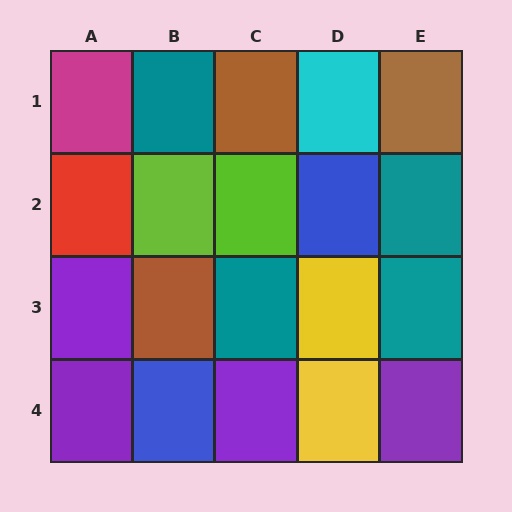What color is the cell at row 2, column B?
Lime.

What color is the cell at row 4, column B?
Blue.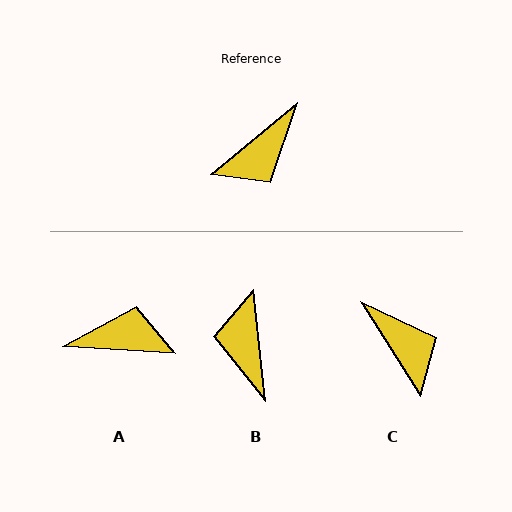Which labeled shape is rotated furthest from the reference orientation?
A, about 137 degrees away.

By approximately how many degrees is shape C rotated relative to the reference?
Approximately 83 degrees counter-clockwise.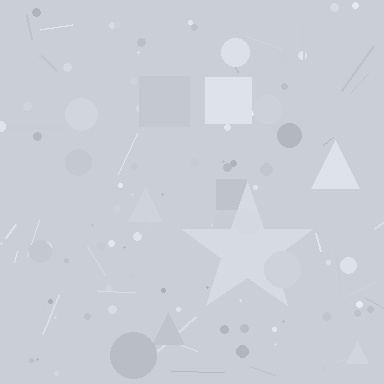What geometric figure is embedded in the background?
A star is embedded in the background.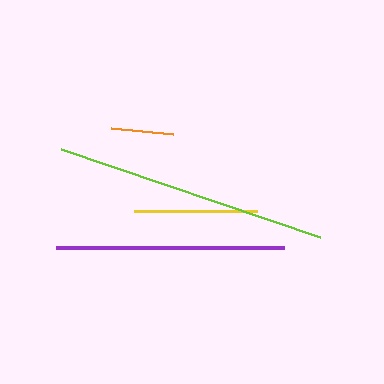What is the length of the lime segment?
The lime segment is approximately 274 pixels long.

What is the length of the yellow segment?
The yellow segment is approximately 123 pixels long.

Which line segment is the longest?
The lime line is the longest at approximately 274 pixels.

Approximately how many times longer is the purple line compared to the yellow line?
The purple line is approximately 1.8 times the length of the yellow line.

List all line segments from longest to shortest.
From longest to shortest: lime, purple, yellow, orange.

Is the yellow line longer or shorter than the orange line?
The yellow line is longer than the orange line.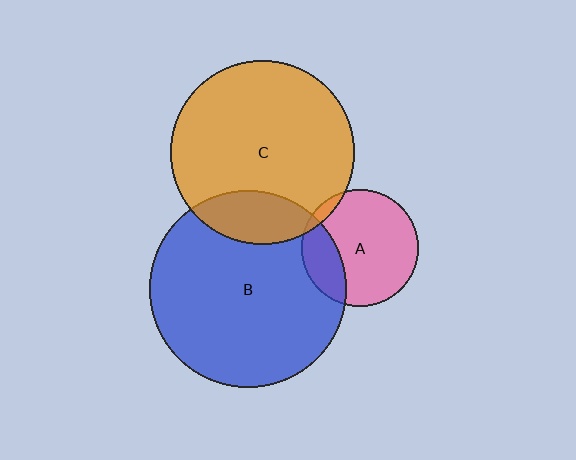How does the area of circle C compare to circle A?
Approximately 2.5 times.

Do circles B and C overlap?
Yes.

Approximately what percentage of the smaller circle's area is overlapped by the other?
Approximately 20%.